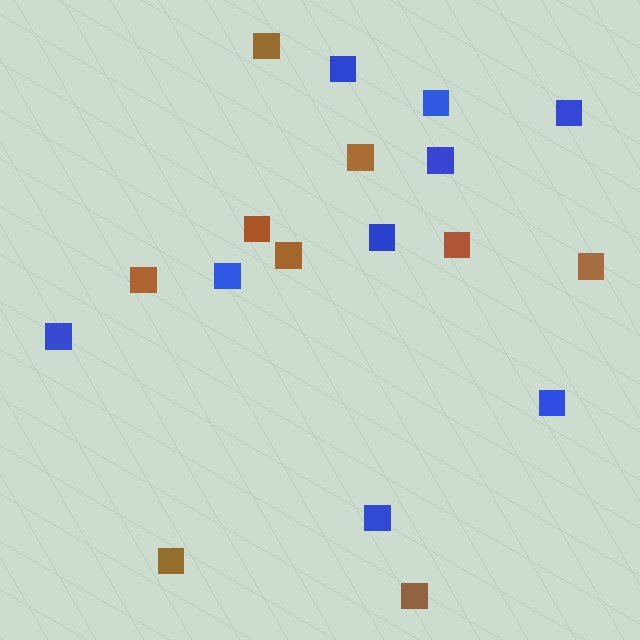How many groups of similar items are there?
There are 2 groups: one group of blue squares (9) and one group of brown squares (9).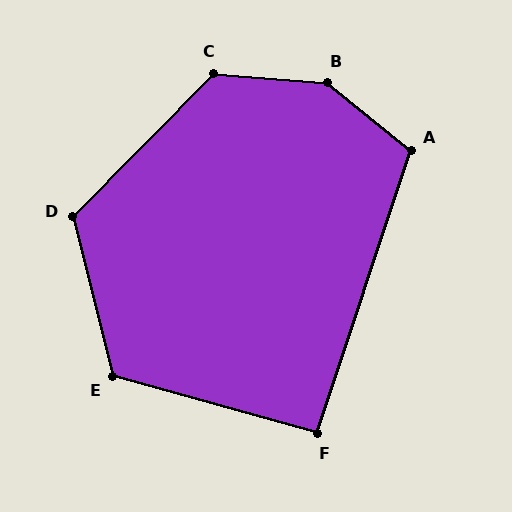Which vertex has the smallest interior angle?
F, at approximately 93 degrees.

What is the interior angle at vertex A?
Approximately 111 degrees (obtuse).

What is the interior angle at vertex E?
Approximately 119 degrees (obtuse).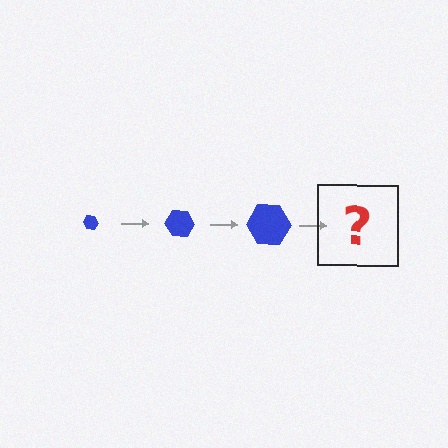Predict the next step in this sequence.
The next step is a blue hexagon, larger than the previous one.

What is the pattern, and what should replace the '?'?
The pattern is that the hexagon gets progressively larger each step. The '?' should be a blue hexagon, larger than the previous one.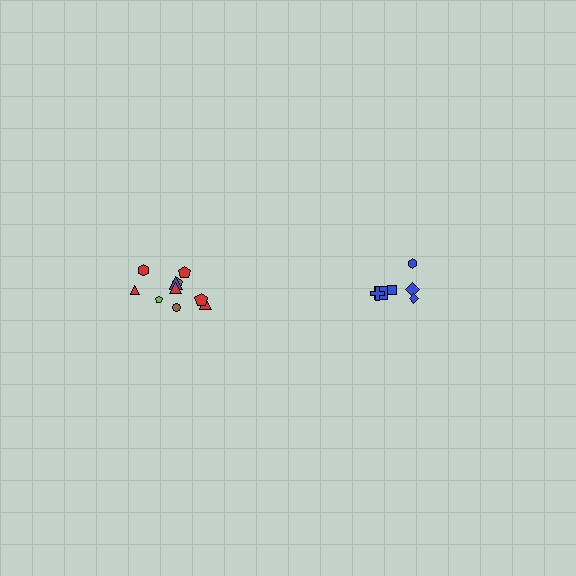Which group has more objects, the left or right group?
The left group.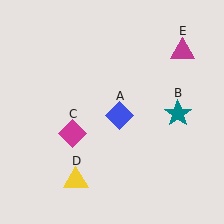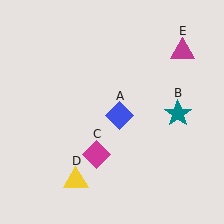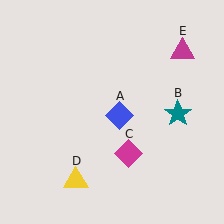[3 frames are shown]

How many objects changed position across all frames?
1 object changed position: magenta diamond (object C).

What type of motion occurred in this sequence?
The magenta diamond (object C) rotated counterclockwise around the center of the scene.